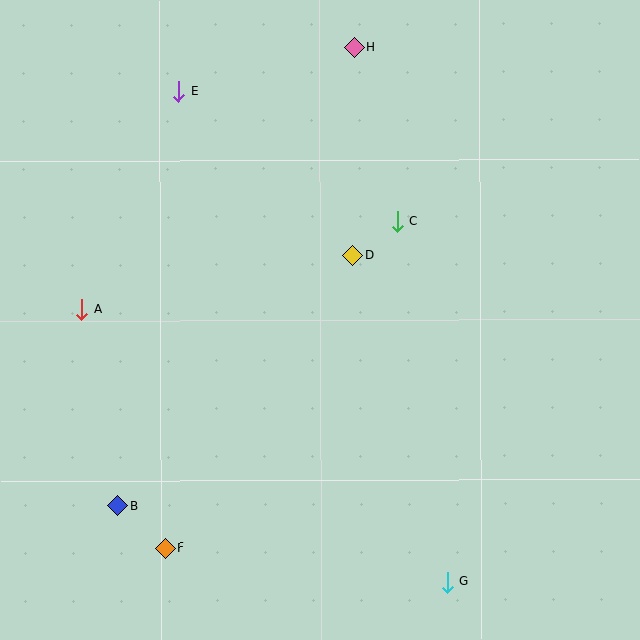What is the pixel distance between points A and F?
The distance between A and F is 253 pixels.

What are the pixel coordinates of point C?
Point C is at (397, 221).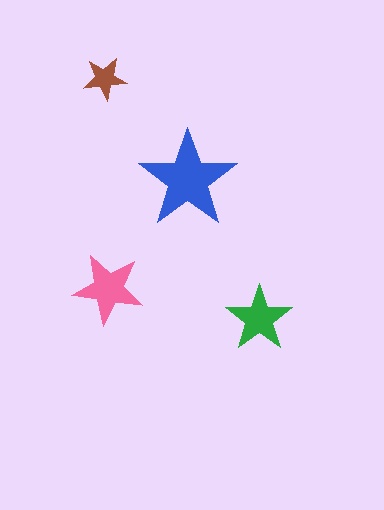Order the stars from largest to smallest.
the blue one, the pink one, the green one, the brown one.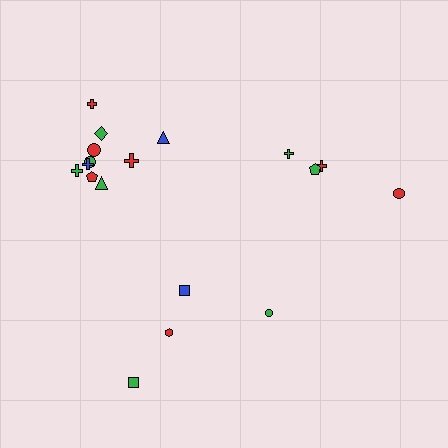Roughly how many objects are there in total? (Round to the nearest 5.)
Roughly 20 objects in total.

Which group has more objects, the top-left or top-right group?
The top-left group.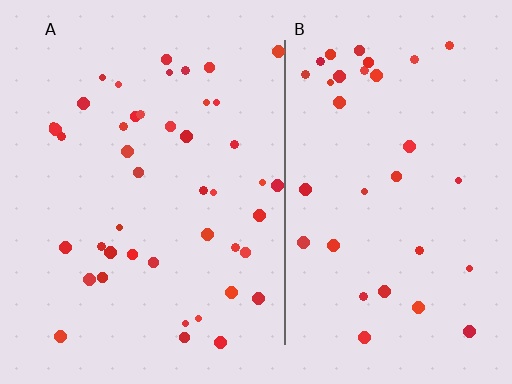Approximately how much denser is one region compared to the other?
Approximately 1.3× — region A over region B.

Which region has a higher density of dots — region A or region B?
A (the left).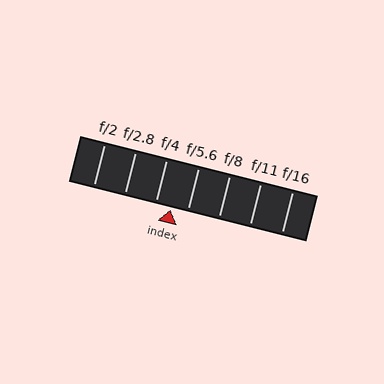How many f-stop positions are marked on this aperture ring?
There are 7 f-stop positions marked.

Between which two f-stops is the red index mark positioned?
The index mark is between f/4 and f/5.6.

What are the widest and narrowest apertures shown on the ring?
The widest aperture shown is f/2 and the narrowest is f/16.